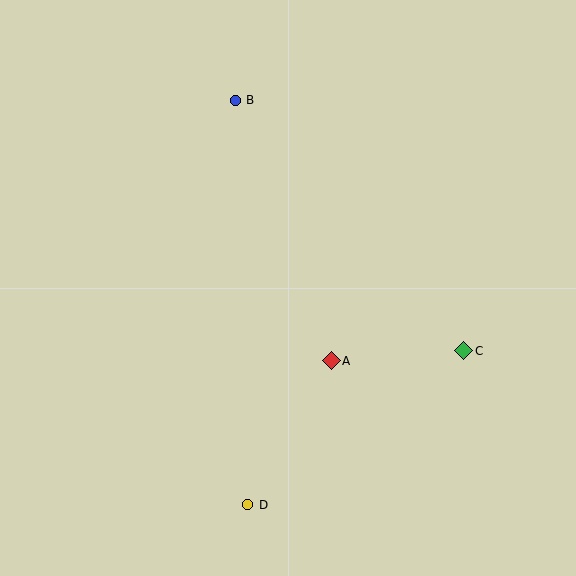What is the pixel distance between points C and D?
The distance between C and D is 265 pixels.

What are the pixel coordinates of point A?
Point A is at (331, 361).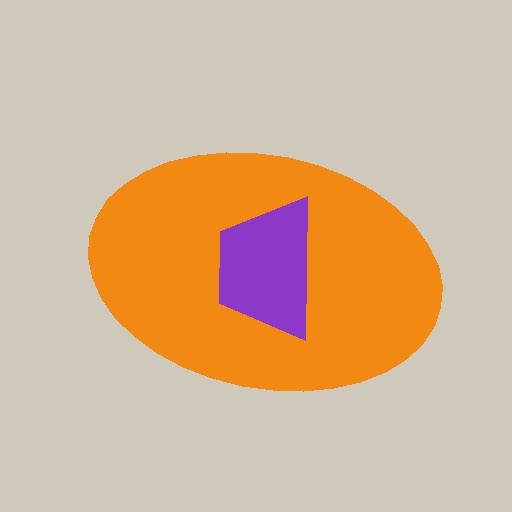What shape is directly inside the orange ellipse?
The purple trapezoid.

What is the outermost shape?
The orange ellipse.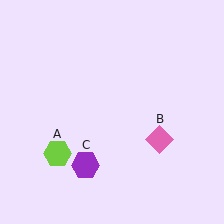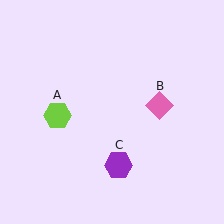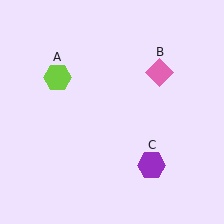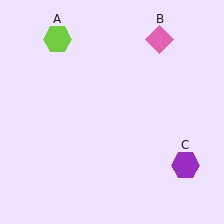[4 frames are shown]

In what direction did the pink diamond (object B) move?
The pink diamond (object B) moved up.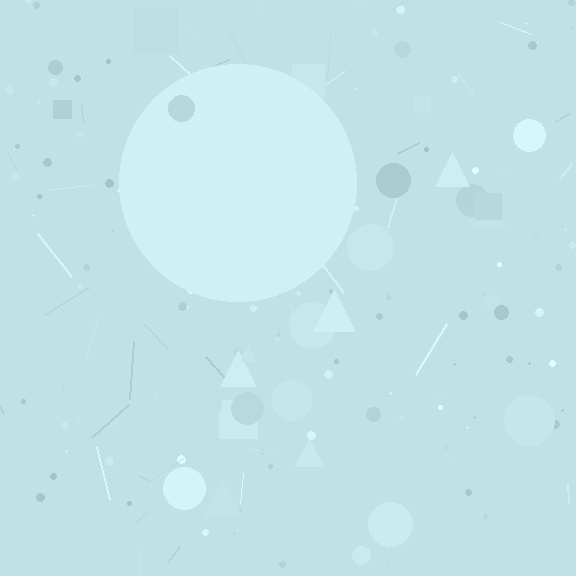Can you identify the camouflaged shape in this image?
The camouflaged shape is a circle.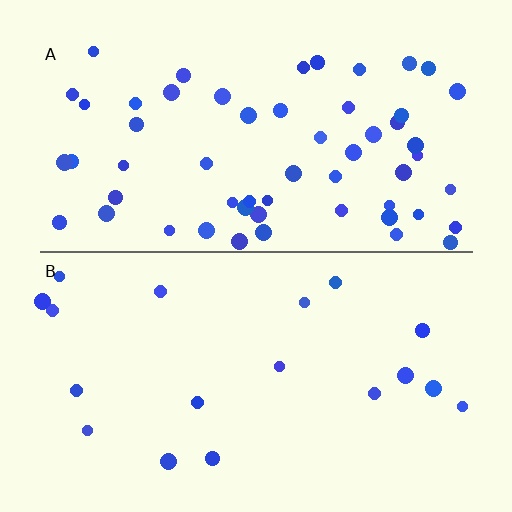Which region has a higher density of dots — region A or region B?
A (the top).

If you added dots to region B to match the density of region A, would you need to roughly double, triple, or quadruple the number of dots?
Approximately triple.